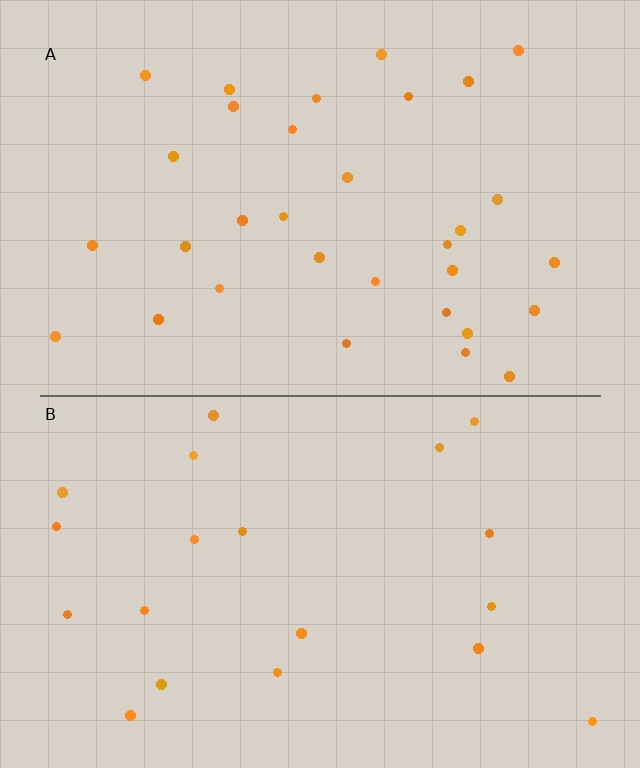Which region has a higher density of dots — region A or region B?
A (the top).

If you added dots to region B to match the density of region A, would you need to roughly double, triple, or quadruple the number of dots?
Approximately double.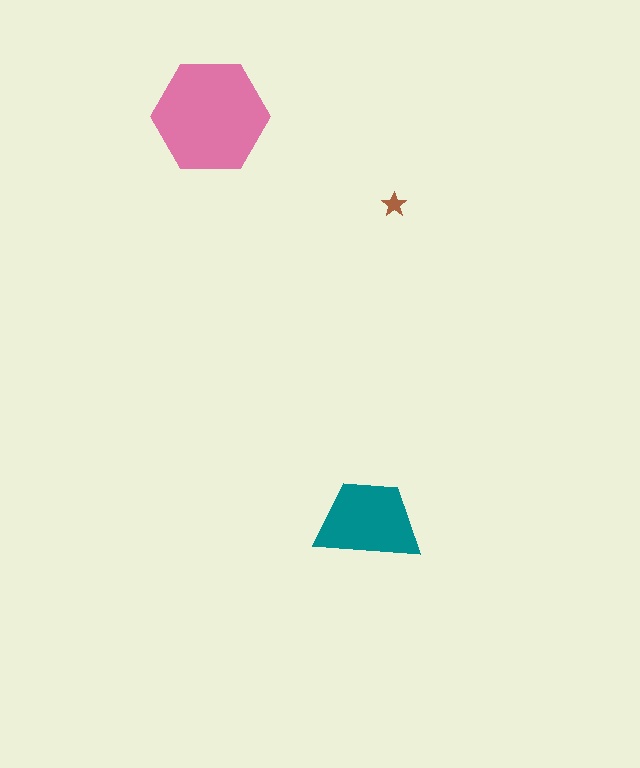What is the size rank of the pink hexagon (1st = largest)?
1st.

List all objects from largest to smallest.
The pink hexagon, the teal trapezoid, the brown star.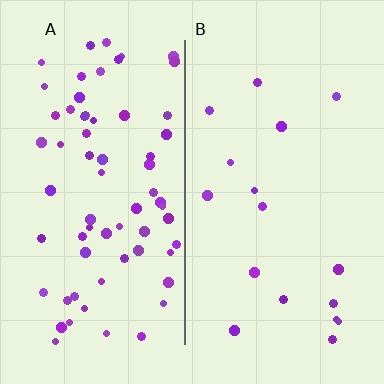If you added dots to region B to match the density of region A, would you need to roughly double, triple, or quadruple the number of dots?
Approximately quadruple.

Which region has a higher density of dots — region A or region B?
A (the left).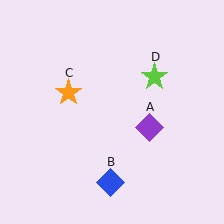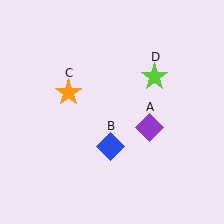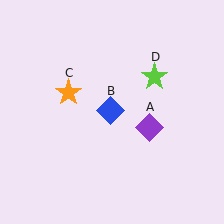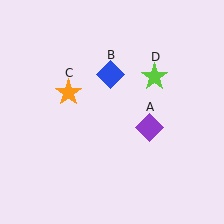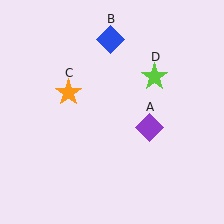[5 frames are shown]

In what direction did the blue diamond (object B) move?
The blue diamond (object B) moved up.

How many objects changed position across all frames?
1 object changed position: blue diamond (object B).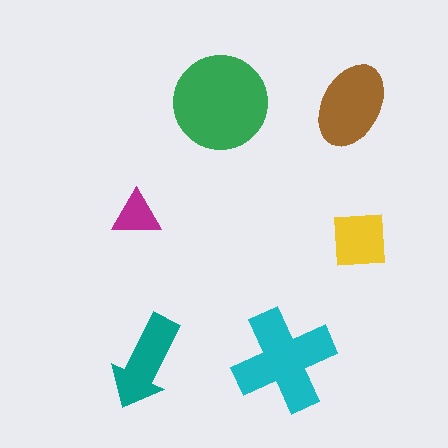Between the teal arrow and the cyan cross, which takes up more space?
The cyan cross.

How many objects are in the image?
There are 6 objects in the image.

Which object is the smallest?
The magenta triangle.